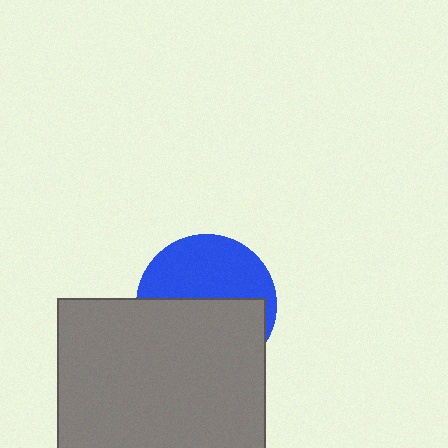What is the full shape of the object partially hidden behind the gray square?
The partially hidden object is a blue circle.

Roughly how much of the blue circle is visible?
About half of it is visible (roughly 46%).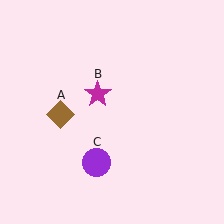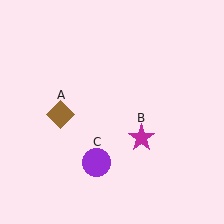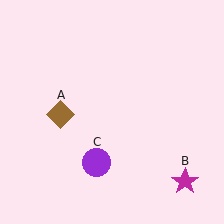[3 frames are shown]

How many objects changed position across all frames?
1 object changed position: magenta star (object B).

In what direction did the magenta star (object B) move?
The magenta star (object B) moved down and to the right.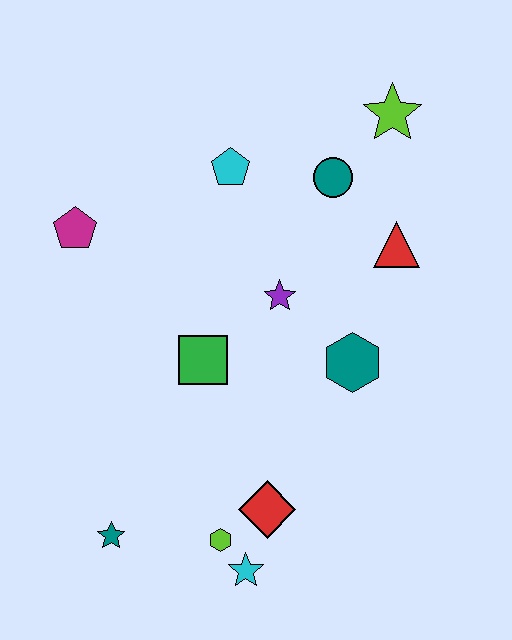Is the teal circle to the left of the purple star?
No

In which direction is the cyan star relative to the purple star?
The cyan star is below the purple star.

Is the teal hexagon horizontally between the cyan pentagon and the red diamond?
No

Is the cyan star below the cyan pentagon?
Yes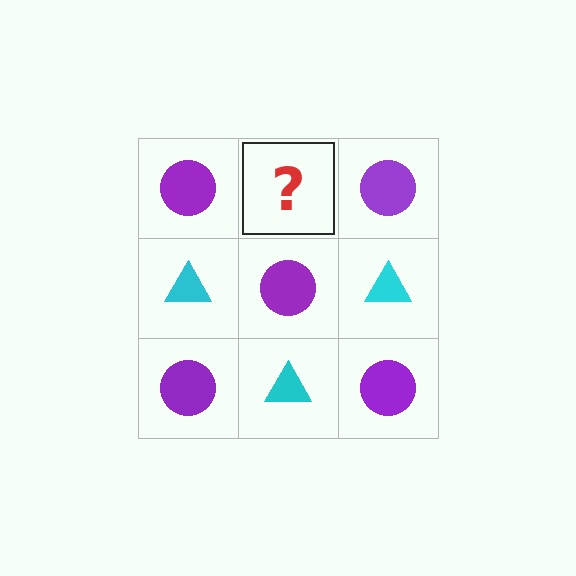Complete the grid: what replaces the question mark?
The question mark should be replaced with a cyan triangle.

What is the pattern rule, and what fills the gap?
The rule is that it alternates purple circle and cyan triangle in a checkerboard pattern. The gap should be filled with a cyan triangle.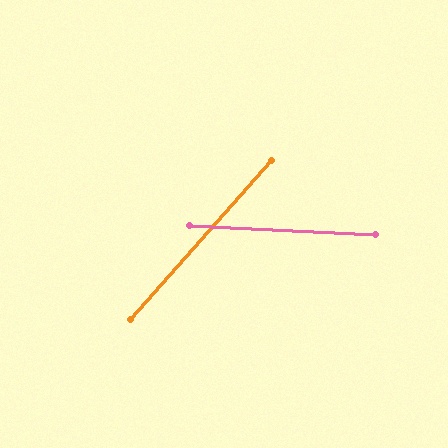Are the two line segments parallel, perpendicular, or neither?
Neither parallel nor perpendicular — they differ by about 51°.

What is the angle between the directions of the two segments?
Approximately 51 degrees.